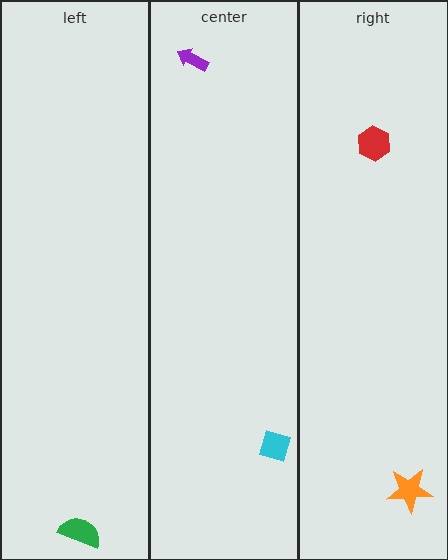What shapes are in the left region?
The green semicircle.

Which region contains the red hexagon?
The right region.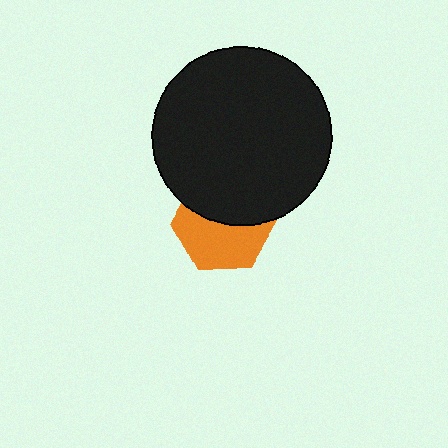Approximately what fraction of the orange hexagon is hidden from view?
Roughly 47% of the orange hexagon is hidden behind the black circle.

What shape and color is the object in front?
The object in front is a black circle.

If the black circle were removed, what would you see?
You would see the complete orange hexagon.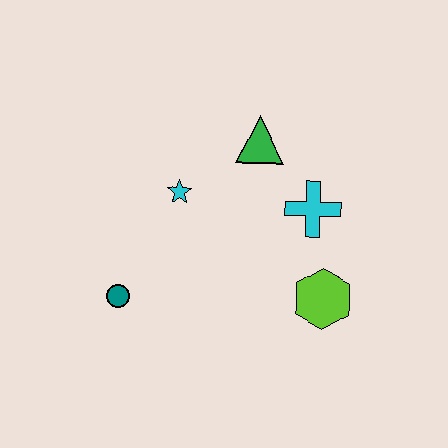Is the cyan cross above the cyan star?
No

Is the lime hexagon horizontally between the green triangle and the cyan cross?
No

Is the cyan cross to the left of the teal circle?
No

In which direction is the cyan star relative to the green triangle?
The cyan star is to the left of the green triangle.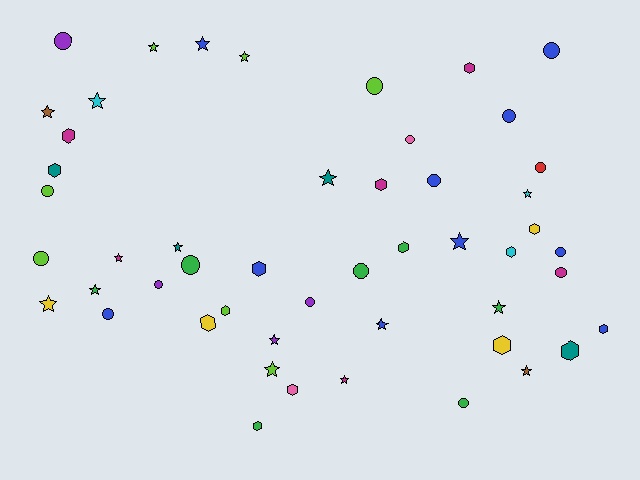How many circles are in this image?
There are 17 circles.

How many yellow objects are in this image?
There are 4 yellow objects.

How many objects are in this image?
There are 50 objects.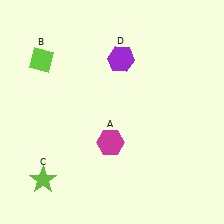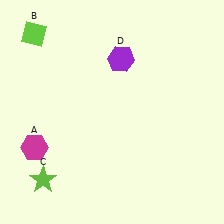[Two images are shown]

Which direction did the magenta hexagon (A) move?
The magenta hexagon (A) moved left.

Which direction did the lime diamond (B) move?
The lime diamond (B) moved up.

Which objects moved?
The objects that moved are: the magenta hexagon (A), the lime diamond (B).